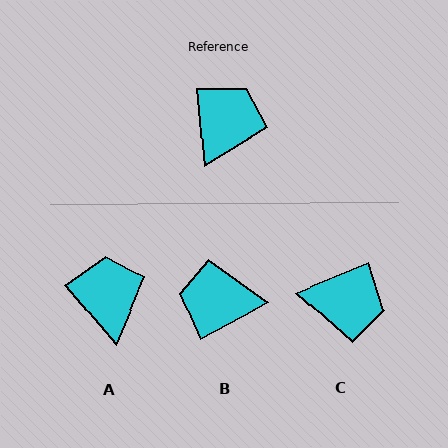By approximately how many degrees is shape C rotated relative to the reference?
Approximately 73 degrees clockwise.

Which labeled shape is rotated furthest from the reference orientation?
B, about 113 degrees away.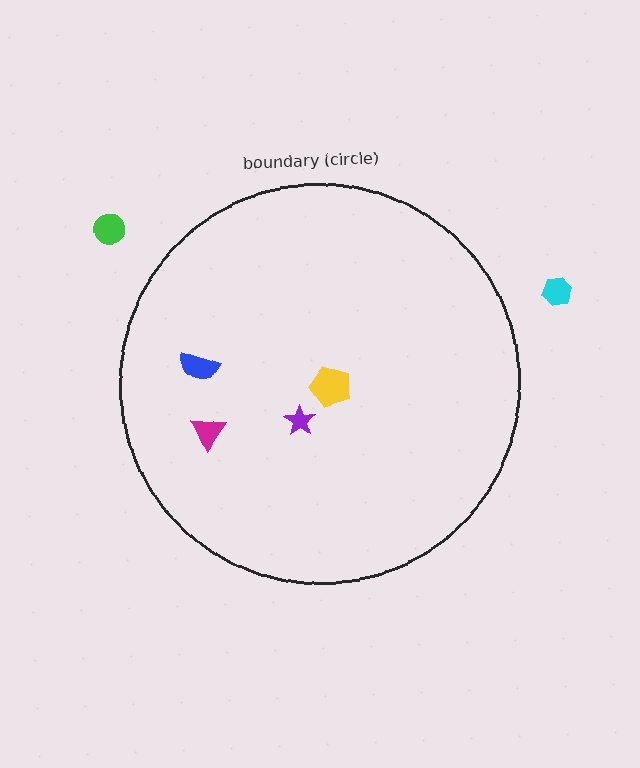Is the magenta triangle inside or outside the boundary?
Inside.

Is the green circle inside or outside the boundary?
Outside.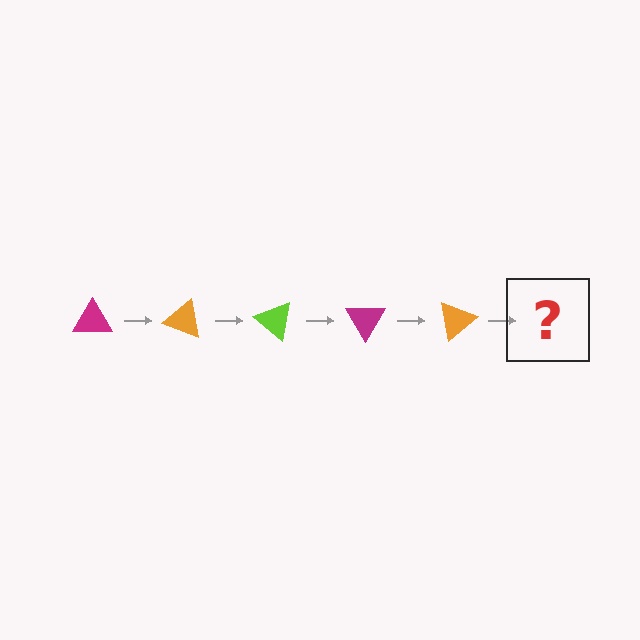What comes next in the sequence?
The next element should be a lime triangle, rotated 100 degrees from the start.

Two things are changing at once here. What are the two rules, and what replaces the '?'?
The two rules are that it rotates 20 degrees each step and the color cycles through magenta, orange, and lime. The '?' should be a lime triangle, rotated 100 degrees from the start.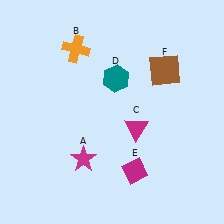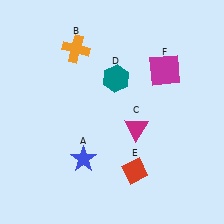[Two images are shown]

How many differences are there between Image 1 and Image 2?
There are 3 differences between the two images.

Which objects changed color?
A changed from magenta to blue. E changed from magenta to red. F changed from brown to magenta.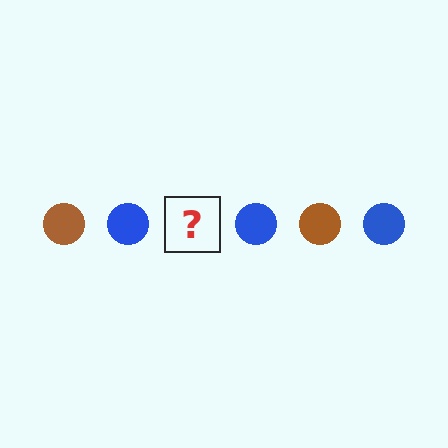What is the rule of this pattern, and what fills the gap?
The rule is that the pattern cycles through brown, blue circles. The gap should be filled with a brown circle.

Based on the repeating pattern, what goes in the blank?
The blank should be a brown circle.